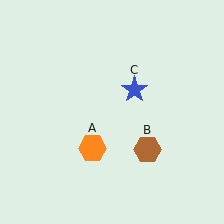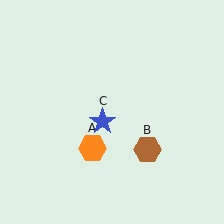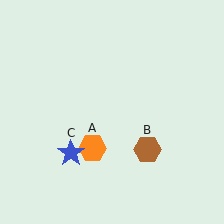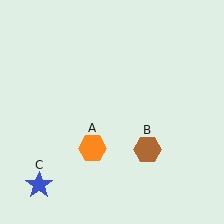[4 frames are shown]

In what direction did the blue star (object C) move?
The blue star (object C) moved down and to the left.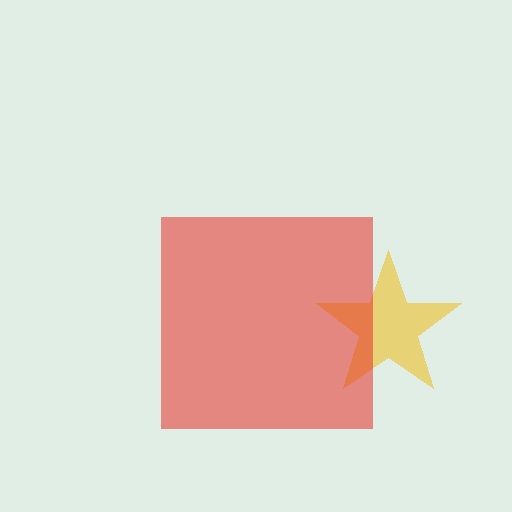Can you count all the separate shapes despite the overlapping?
Yes, there are 2 separate shapes.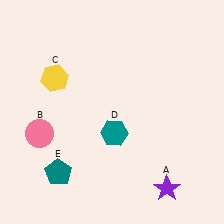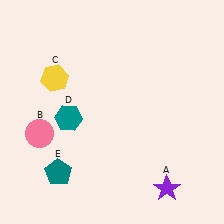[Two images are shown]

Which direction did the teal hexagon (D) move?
The teal hexagon (D) moved left.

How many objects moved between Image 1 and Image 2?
1 object moved between the two images.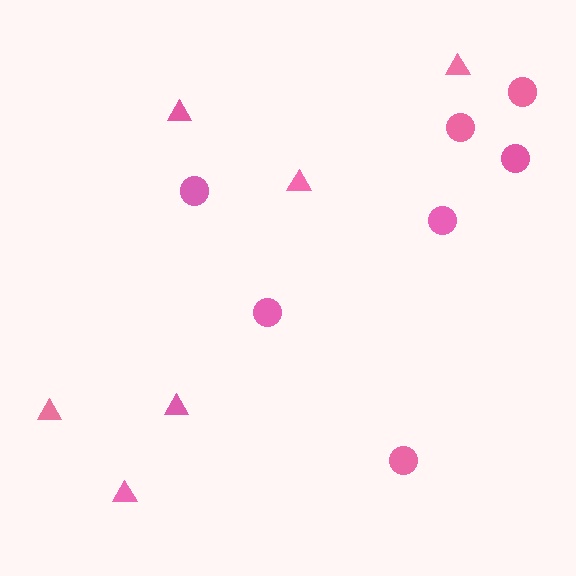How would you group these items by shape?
There are 2 groups: one group of triangles (6) and one group of circles (7).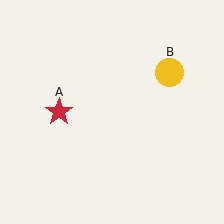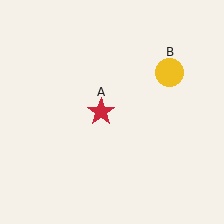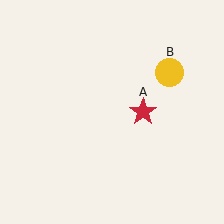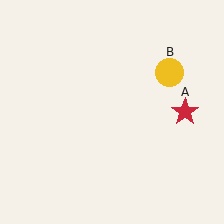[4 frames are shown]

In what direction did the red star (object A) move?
The red star (object A) moved right.